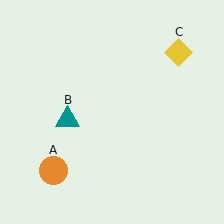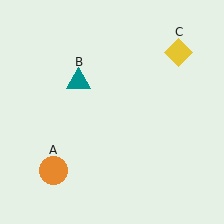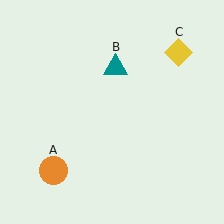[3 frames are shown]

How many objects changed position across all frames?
1 object changed position: teal triangle (object B).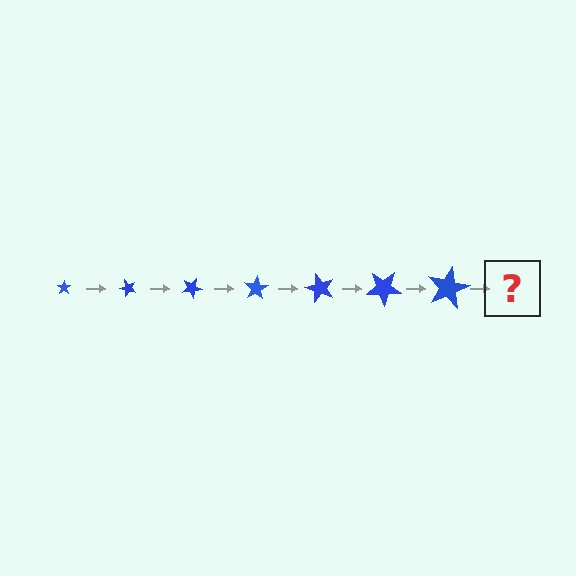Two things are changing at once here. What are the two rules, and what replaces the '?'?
The two rules are that the star grows larger each step and it rotates 50 degrees each step. The '?' should be a star, larger than the previous one and rotated 350 degrees from the start.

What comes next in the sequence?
The next element should be a star, larger than the previous one and rotated 350 degrees from the start.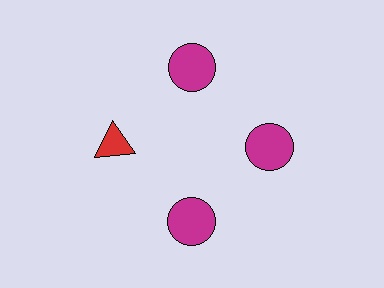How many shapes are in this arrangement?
There are 4 shapes arranged in a ring pattern.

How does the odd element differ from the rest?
It differs in both color (red instead of magenta) and shape (triangle instead of circle).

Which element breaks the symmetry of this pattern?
The red triangle at roughly the 9 o'clock position breaks the symmetry. All other shapes are magenta circles.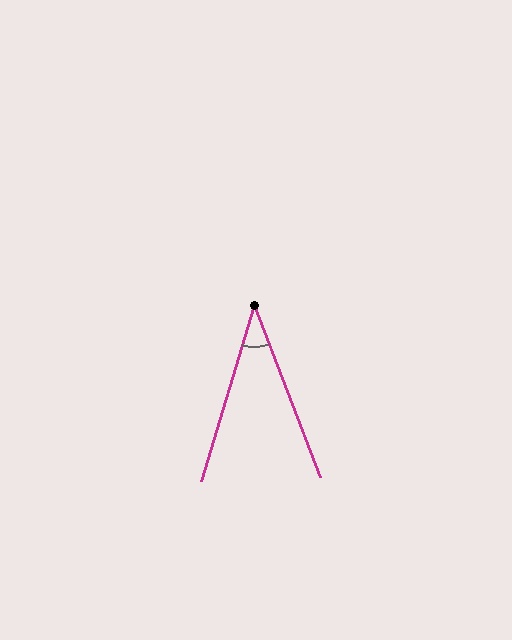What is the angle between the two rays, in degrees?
Approximately 38 degrees.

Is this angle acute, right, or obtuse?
It is acute.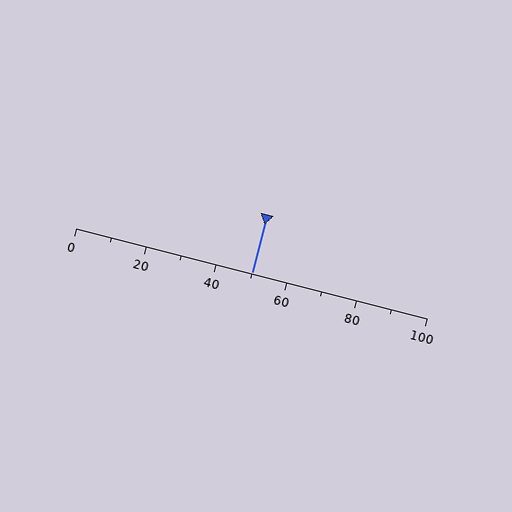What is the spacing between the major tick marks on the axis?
The major ticks are spaced 20 apart.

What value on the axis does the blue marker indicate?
The marker indicates approximately 50.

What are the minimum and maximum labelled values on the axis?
The axis runs from 0 to 100.